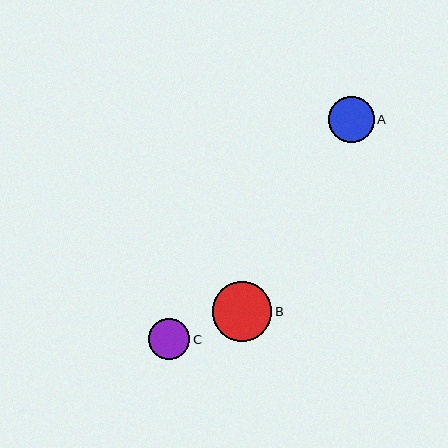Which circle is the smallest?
Circle C is the smallest with a size of approximately 42 pixels.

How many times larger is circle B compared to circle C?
Circle B is approximately 1.4 times the size of circle C.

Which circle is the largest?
Circle B is the largest with a size of approximately 59 pixels.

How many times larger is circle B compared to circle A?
Circle B is approximately 1.3 times the size of circle A.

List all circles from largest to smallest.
From largest to smallest: B, A, C.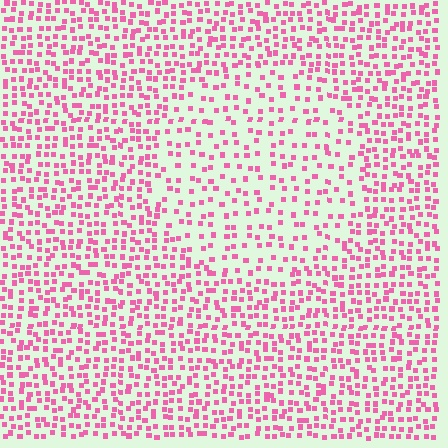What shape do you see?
I see a circle.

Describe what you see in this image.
The image contains small pink elements arranged at two different densities. A circle-shaped region is visible where the elements are less densely packed than the surrounding area.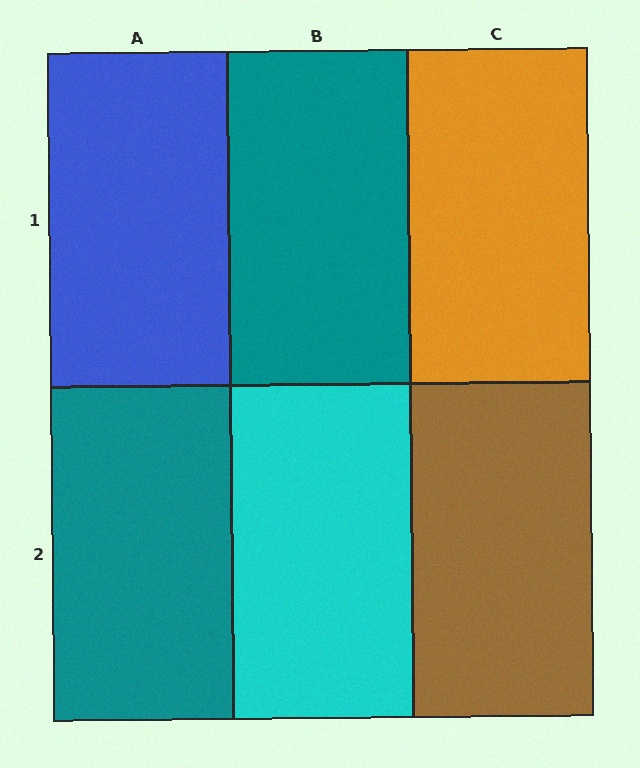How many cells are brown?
1 cell is brown.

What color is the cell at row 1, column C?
Orange.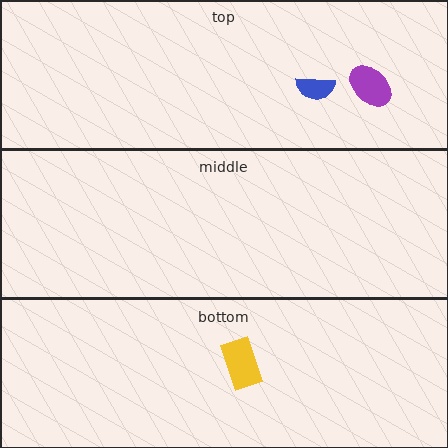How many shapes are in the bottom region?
1.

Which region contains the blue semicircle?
The top region.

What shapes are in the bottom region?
The yellow rectangle.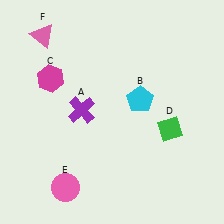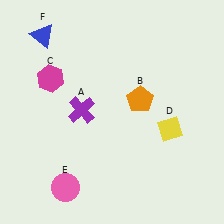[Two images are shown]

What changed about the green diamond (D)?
In Image 1, D is green. In Image 2, it changed to yellow.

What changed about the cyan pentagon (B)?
In Image 1, B is cyan. In Image 2, it changed to orange.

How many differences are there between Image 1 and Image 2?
There are 3 differences between the two images.